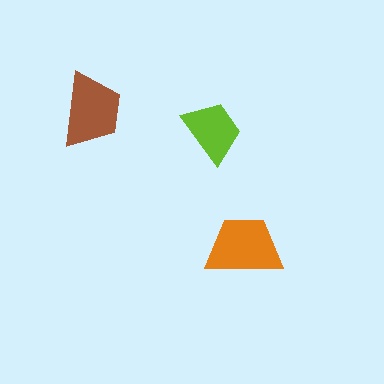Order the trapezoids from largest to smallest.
the orange one, the brown one, the lime one.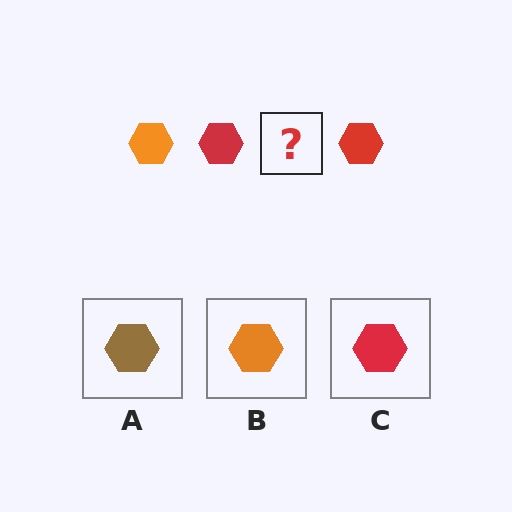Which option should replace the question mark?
Option B.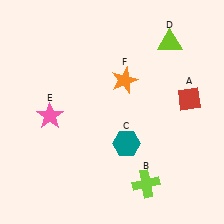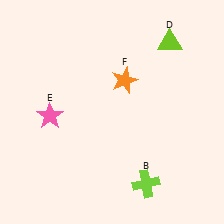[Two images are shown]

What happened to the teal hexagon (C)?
The teal hexagon (C) was removed in Image 2. It was in the bottom-right area of Image 1.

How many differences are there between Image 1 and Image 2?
There are 2 differences between the two images.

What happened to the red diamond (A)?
The red diamond (A) was removed in Image 2. It was in the top-right area of Image 1.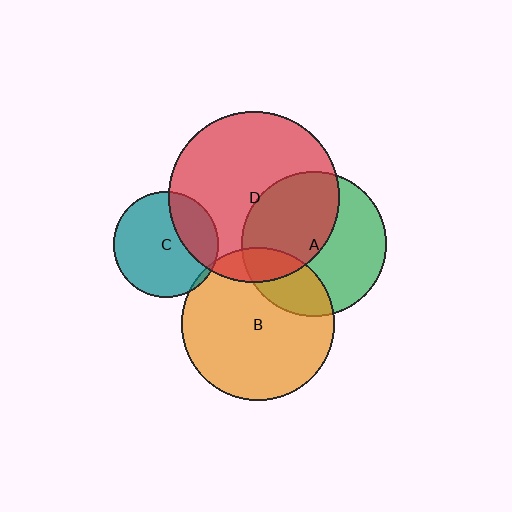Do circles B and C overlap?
Yes.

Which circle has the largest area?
Circle D (red).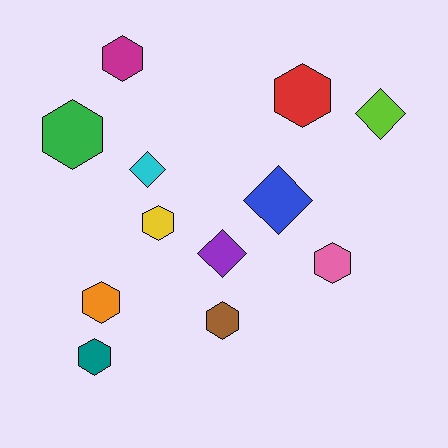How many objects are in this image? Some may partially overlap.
There are 12 objects.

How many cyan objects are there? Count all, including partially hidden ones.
There is 1 cyan object.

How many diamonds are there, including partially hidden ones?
There are 4 diamonds.